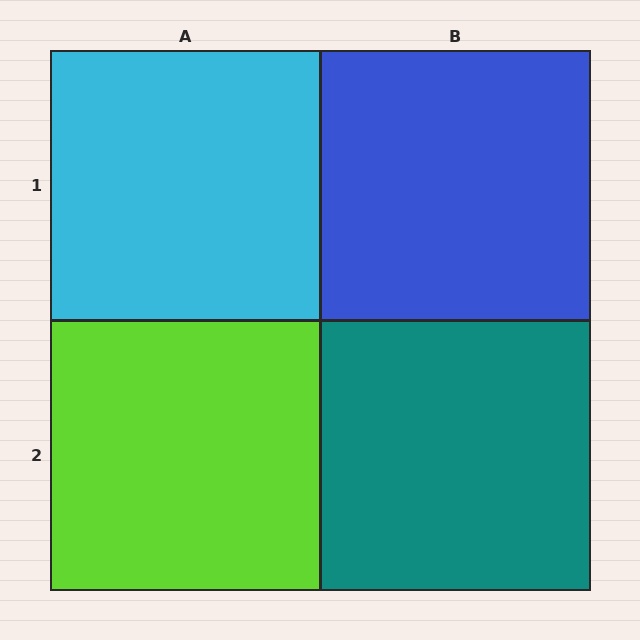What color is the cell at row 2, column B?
Teal.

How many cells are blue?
1 cell is blue.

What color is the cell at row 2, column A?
Lime.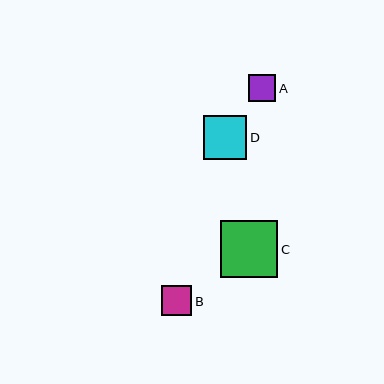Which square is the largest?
Square C is the largest with a size of approximately 57 pixels.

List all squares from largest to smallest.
From largest to smallest: C, D, B, A.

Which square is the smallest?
Square A is the smallest with a size of approximately 27 pixels.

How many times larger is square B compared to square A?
Square B is approximately 1.1 times the size of square A.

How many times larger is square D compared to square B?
Square D is approximately 1.4 times the size of square B.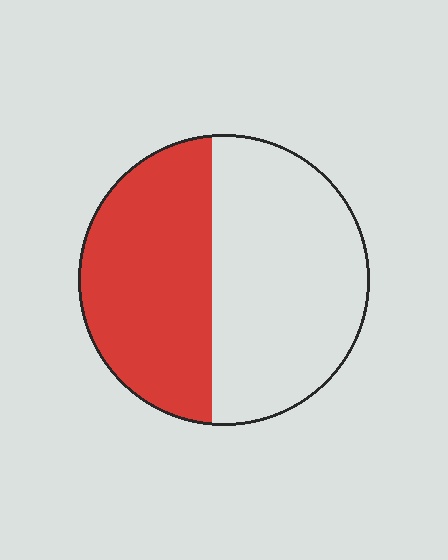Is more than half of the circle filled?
No.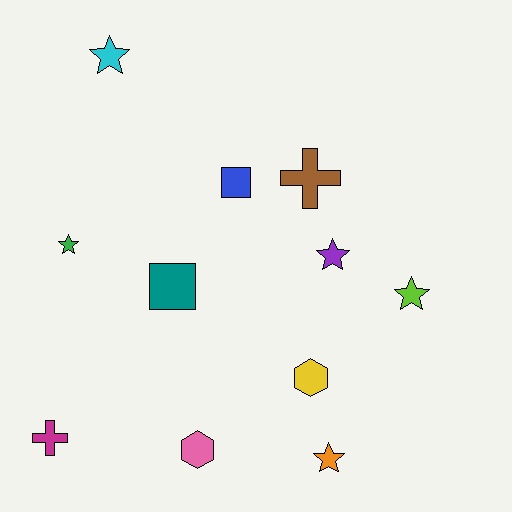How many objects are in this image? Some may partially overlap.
There are 11 objects.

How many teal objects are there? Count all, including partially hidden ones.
There is 1 teal object.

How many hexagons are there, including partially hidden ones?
There are 2 hexagons.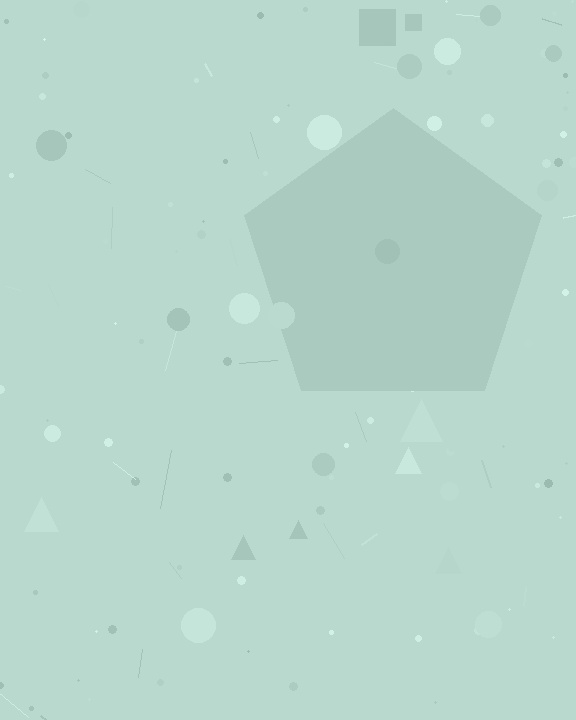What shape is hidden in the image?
A pentagon is hidden in the image.